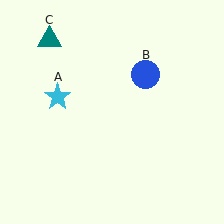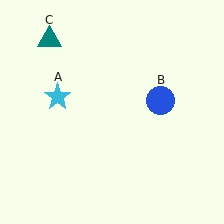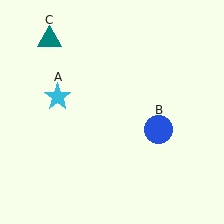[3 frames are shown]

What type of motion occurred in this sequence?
The blue circle (object B) rotated clockwise around the center of the scene.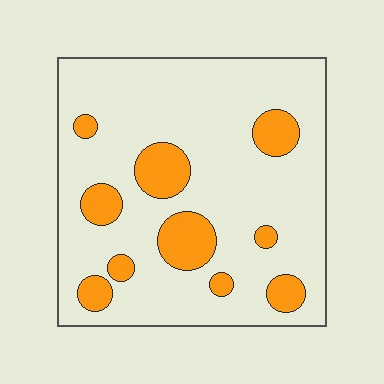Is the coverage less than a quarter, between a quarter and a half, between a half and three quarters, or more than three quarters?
Less than a quarter.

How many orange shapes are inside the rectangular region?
10.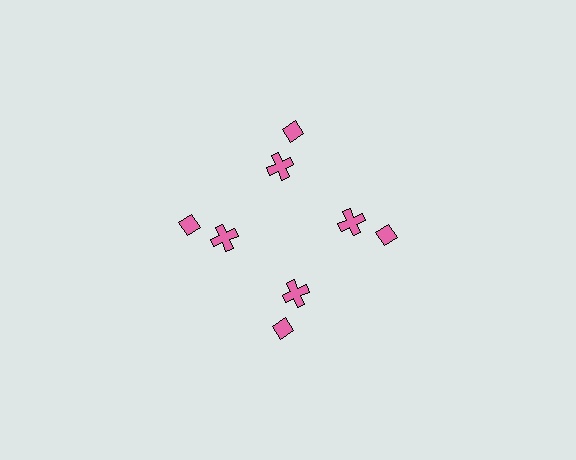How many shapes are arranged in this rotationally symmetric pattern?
There are 8 shapes, arranged in 4 groups of 2.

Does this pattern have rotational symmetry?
Yes, this pattern has 4-fold rotational symmetry. It looks the same after rotating 90 degrees around the center.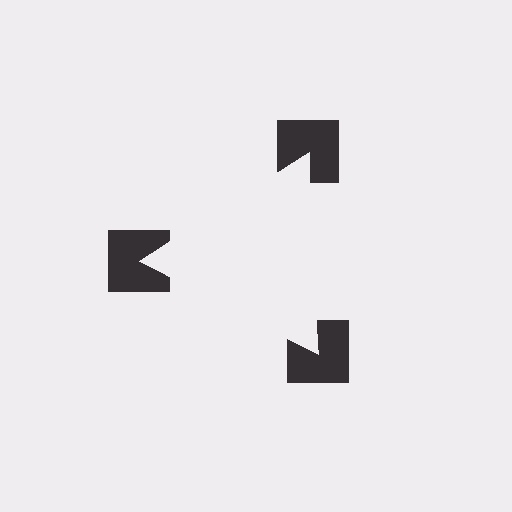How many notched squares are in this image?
There are 3 — one at each vertex of the illusory triangle.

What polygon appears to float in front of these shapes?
An illusory triangle — its edges are inferred from the aligned wedge cuts in the notched squares, not physically drawn.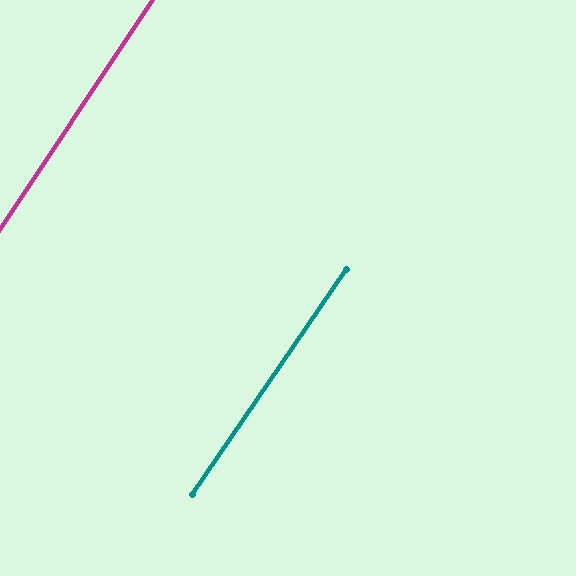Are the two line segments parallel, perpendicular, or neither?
Parallel — their directions differ by only 0.7°.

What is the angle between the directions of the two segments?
Approximately 1 degree.